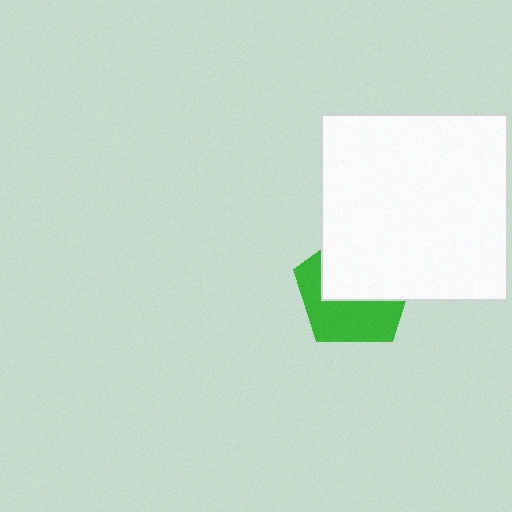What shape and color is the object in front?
The object in front is a white square.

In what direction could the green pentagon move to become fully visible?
The green pentagon could move down. That would shift it out from behind the white square entirely.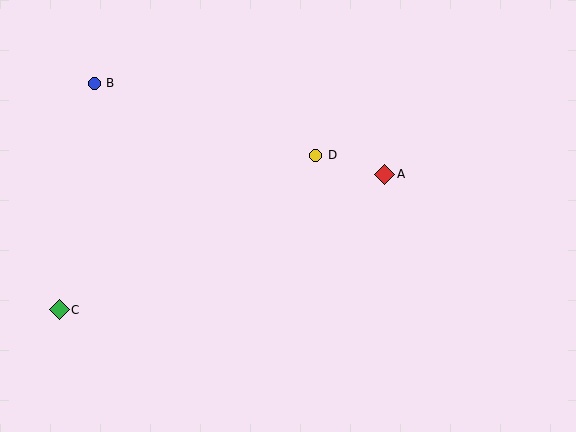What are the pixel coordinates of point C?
Point C is at (59, 310).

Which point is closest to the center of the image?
Point D at (316, 155) is closest to the center.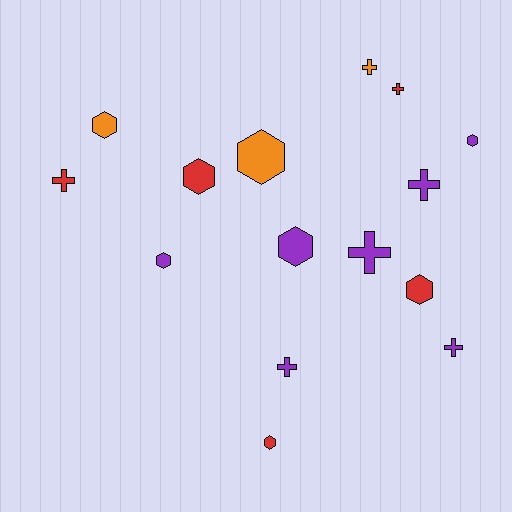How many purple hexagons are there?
There are 3 purple hexagons.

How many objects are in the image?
There are 15 objects.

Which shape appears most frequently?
Hexagon, with 8 objects.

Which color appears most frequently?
Purple, with 7 objects.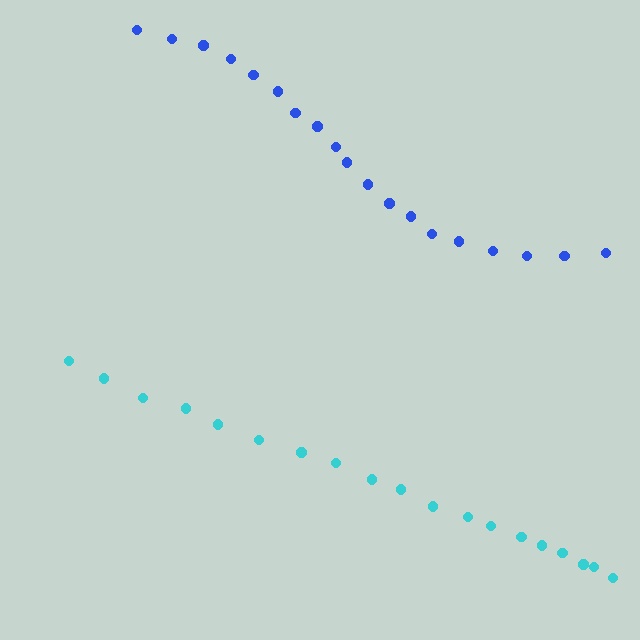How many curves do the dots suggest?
There are 2 distinct paths.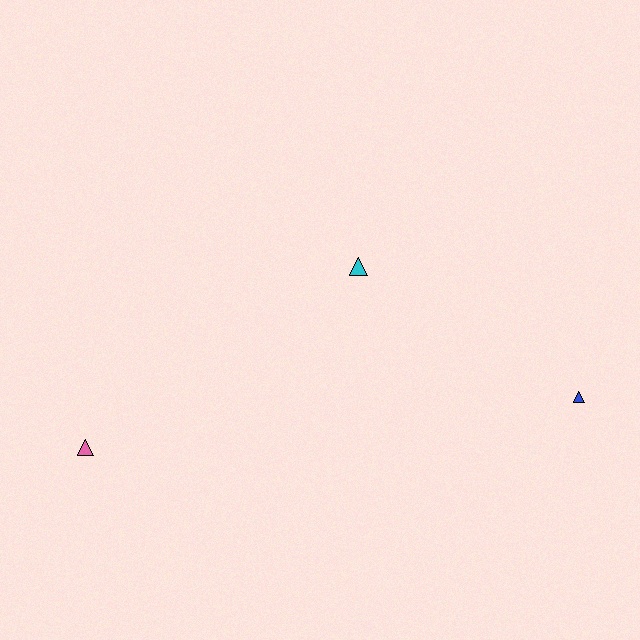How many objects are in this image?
There are 3 objects.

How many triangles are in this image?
There are 3 triangles.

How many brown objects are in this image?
There are no brown objects.